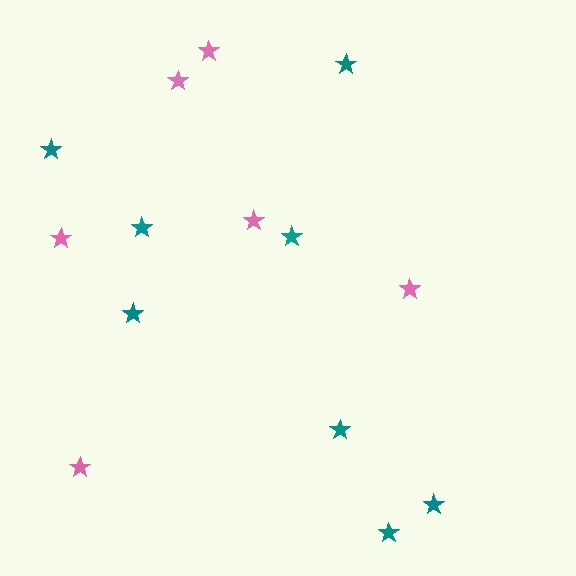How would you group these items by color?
There are 2 groups: one group of teal stars (8) and one group of pink stars (6).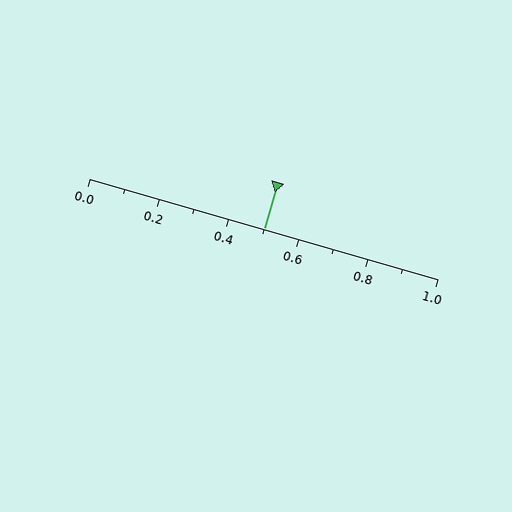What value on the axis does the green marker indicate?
The marker indicates approximately 0.5.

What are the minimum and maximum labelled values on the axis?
The axis runs from 0.0 to 1.0.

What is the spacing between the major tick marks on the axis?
The major ticks are spaced 0.2 apart.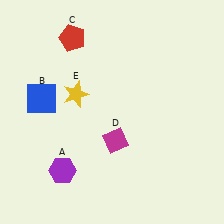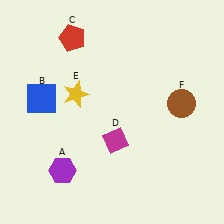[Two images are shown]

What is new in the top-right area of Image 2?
A brown circle (F) was added in the top-right area of Image 2.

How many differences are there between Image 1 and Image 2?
There is 1 difference between the two images.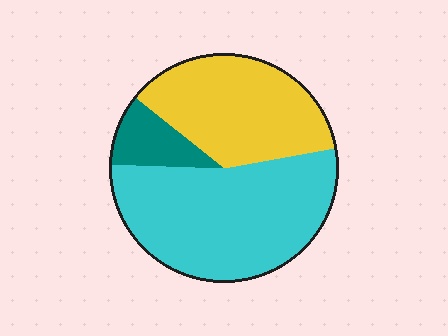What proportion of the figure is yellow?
Yellow takes up about three eighths (3/8) of the figure.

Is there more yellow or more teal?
Yellow.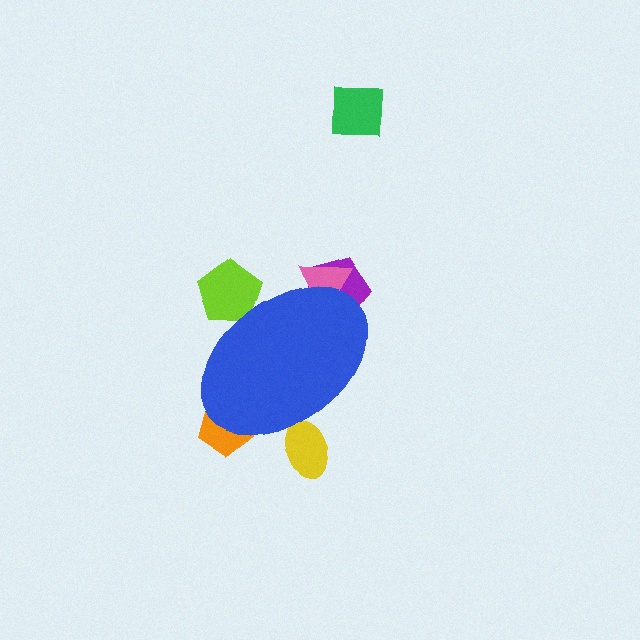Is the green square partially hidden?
No, the green square is fully visible.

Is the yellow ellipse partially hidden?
Yes, the yellow ellipse is partially hidden behind the blue ellipse.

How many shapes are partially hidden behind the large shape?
5 shapes are partially hidden.